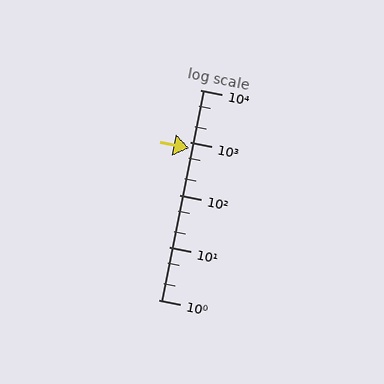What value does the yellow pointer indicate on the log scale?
The pointer indicates approximately 770.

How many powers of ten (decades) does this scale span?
The scale spans 4 decades, from 1 to 10000.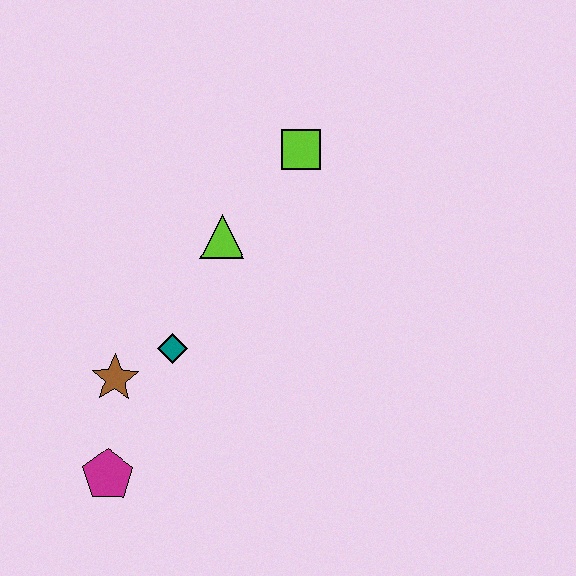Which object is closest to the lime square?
The lime triangle is closest to the lime square.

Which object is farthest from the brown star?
The lime square is farthest from the brown star.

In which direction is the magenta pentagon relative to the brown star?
The magenta pentagon is below the brown star.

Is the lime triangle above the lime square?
No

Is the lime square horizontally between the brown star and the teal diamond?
No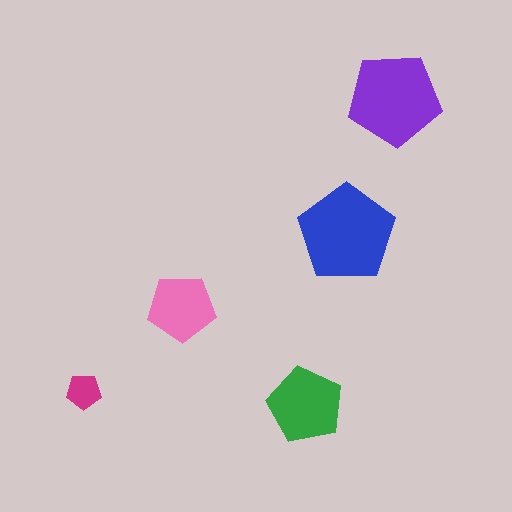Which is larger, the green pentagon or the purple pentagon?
The purple one.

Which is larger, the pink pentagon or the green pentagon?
The green one.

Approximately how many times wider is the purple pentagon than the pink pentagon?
About 1.5 times wider.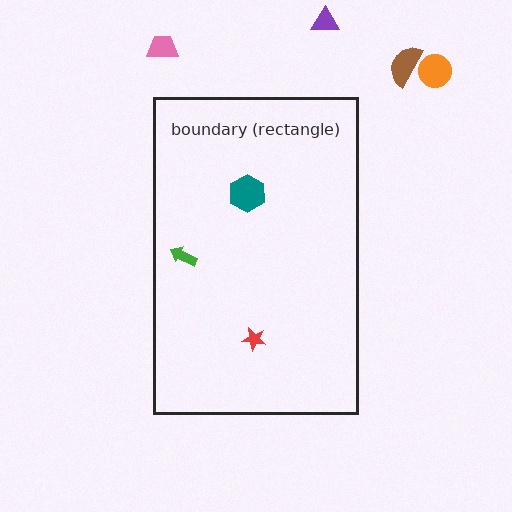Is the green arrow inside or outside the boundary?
Inside.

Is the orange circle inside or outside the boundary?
Outside.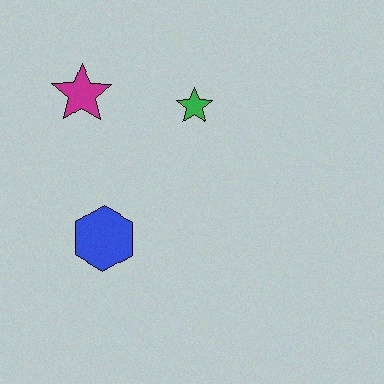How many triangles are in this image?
There are no triangles.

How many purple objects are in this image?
There are no purple objects.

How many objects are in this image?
There are 3 objects.